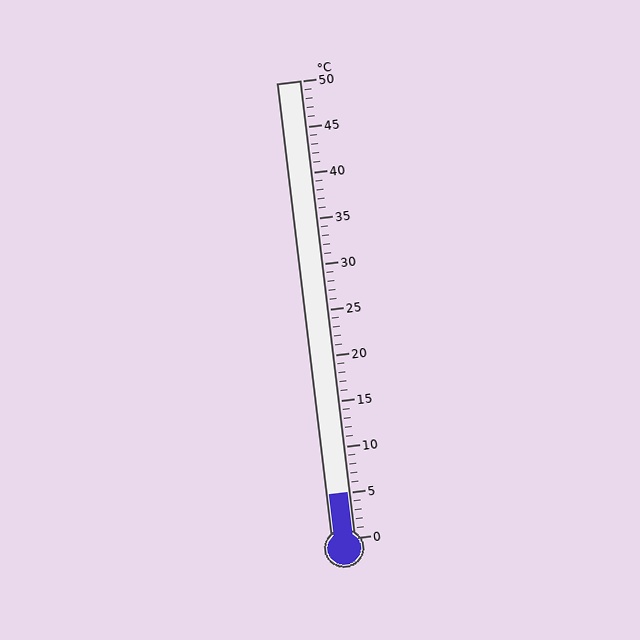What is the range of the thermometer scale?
The thermometer scale ranges from 0°C to 50°C.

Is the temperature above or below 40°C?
The temperature is below 40°C.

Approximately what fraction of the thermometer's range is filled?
The thermometer is filled to approximately 10% of its range.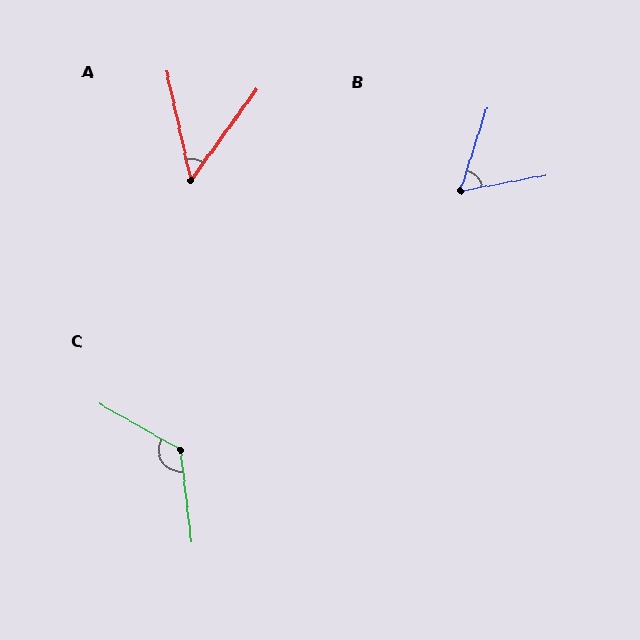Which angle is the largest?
C, at approximately 126 degrees.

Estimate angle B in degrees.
Approximately 61 degrees.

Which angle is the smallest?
A, at approximately 48 degrees.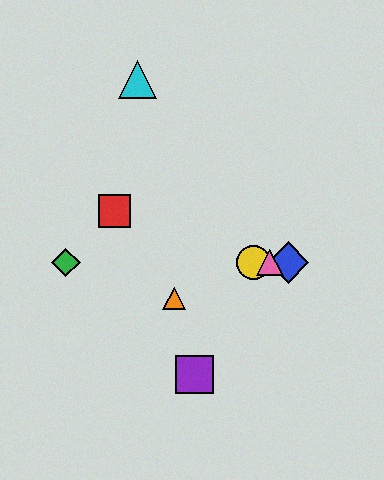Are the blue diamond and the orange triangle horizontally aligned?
No, the blue diamond is at y≈263 and the orange triangle is at y≈298.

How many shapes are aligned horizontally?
4 shapes (the blue diamond, the green diamond, the yellow circle, the pink triangle) are aligned horizontally.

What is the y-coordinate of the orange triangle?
The orange triangle is at y≈298.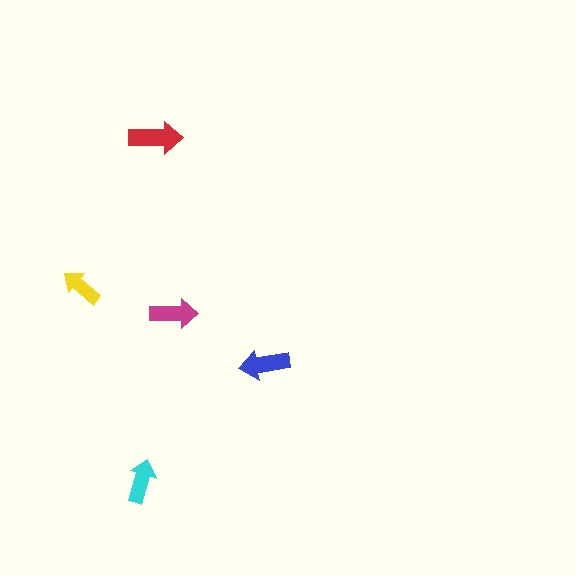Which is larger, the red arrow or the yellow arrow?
The red one.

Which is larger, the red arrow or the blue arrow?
The red one.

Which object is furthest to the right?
The blue arrow is rightmost.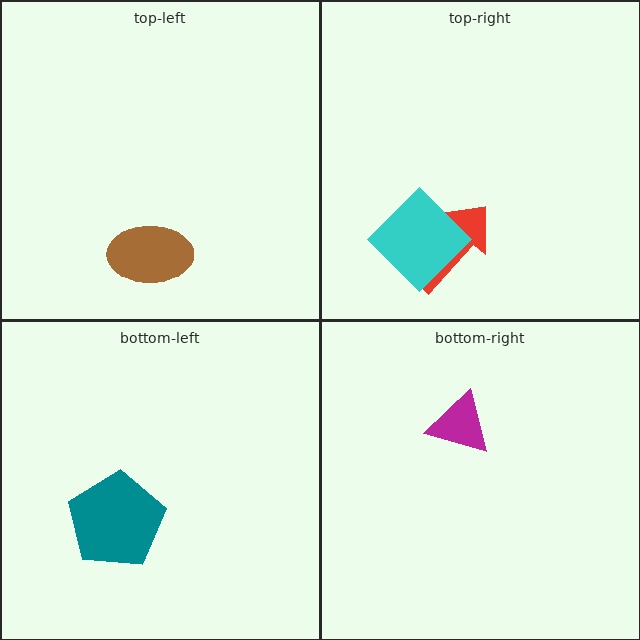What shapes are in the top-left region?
The brown ellipse.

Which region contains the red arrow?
The top-right region.